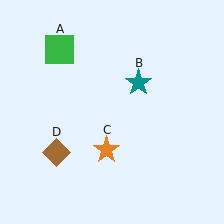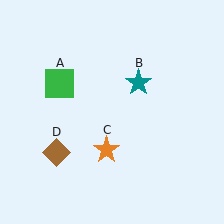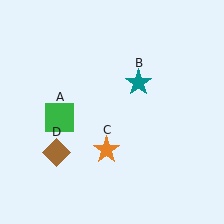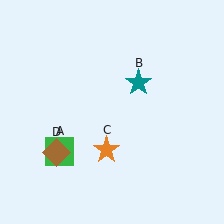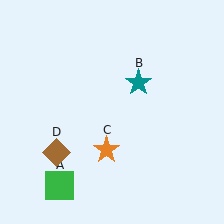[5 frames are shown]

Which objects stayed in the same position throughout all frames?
Teal star (object B) and orange star (object C) and brown diamond (object D) remained stationary.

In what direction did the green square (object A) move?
The green square (object A) moved down.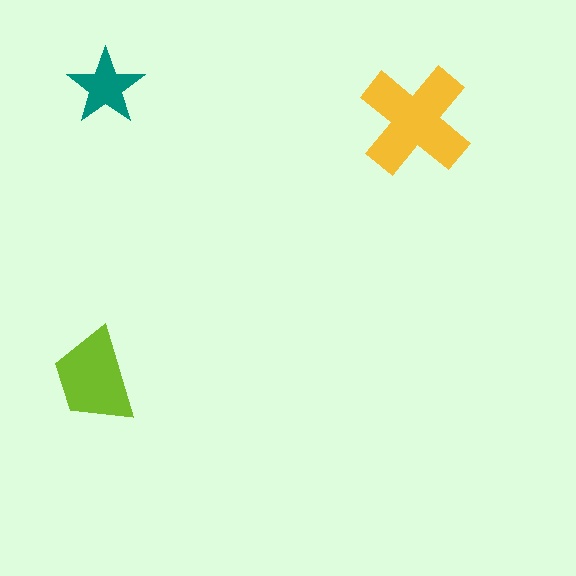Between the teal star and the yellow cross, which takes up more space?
The yellow cross.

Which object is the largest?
The yellow cross.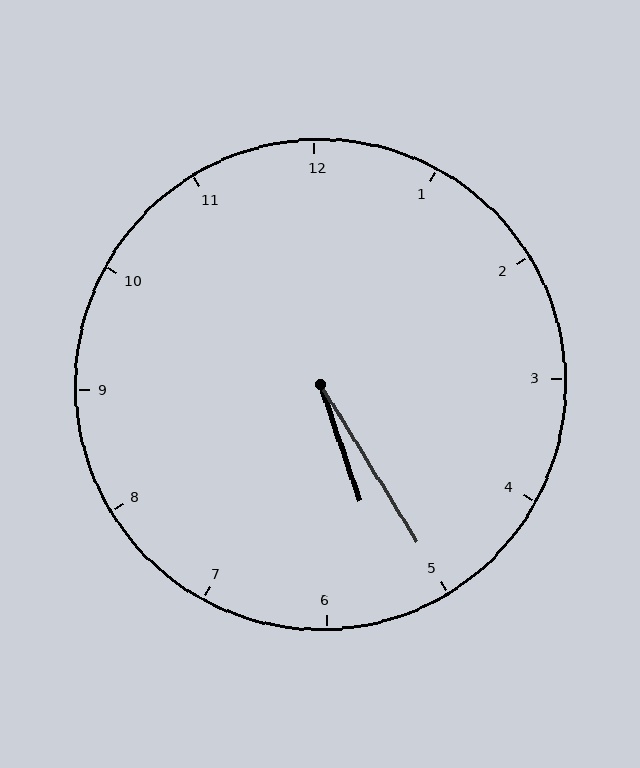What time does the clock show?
5:25.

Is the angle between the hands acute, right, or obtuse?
It is acute.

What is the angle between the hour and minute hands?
Approximately 12 degrees.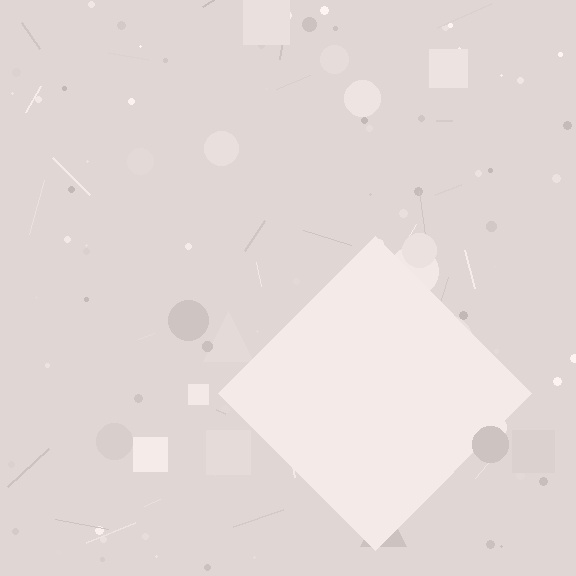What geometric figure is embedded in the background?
A diamond is embedded in the background.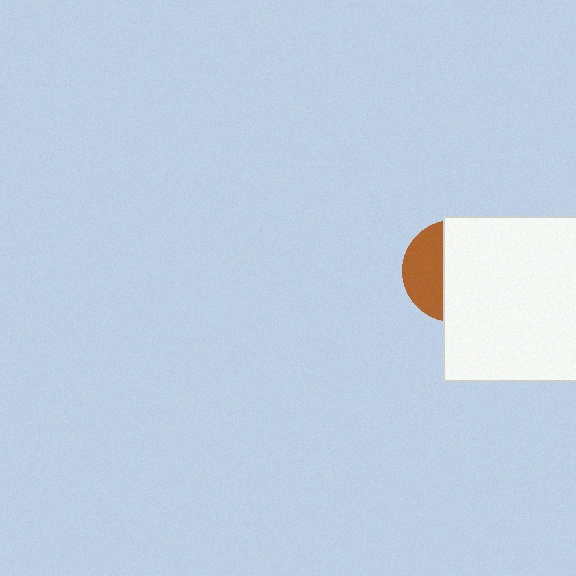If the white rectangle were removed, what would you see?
You would see the complete brown circle.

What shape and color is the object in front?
The object in front is a white rectangle.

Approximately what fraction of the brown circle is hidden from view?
Roughly 62% of the brown circle is hidden behind the white rectangle.